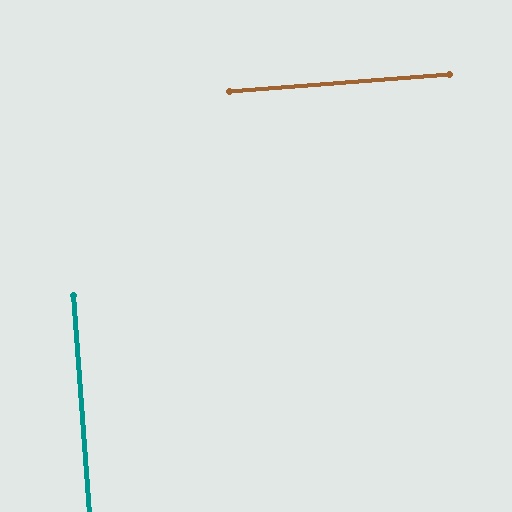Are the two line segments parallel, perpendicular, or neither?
Perpendicular — they meet at approximately 90°.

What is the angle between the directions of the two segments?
Approximately 90 degrees.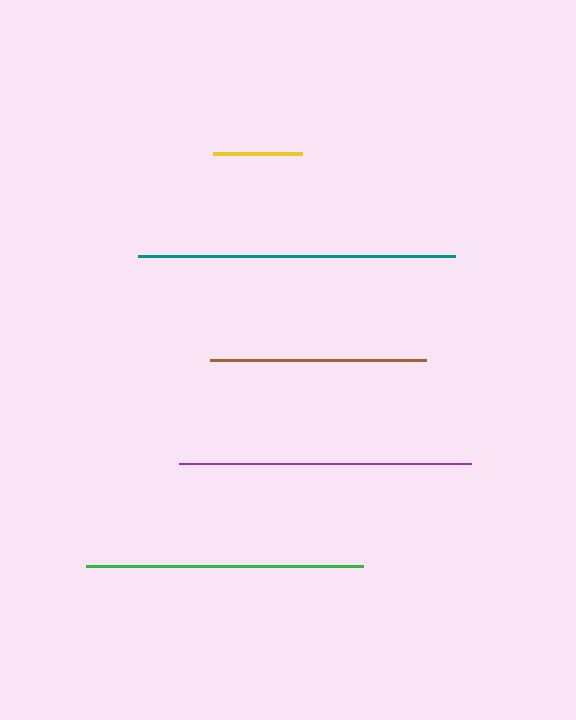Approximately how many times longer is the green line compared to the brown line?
The green line is approximately 1.3 times the length of the brown line.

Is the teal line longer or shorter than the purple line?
The teal line is longer than the purple line.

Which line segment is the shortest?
The yellow line is the shortest at approximately 89 pixels.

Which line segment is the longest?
The teal line is the longest at approximately 317 pixels.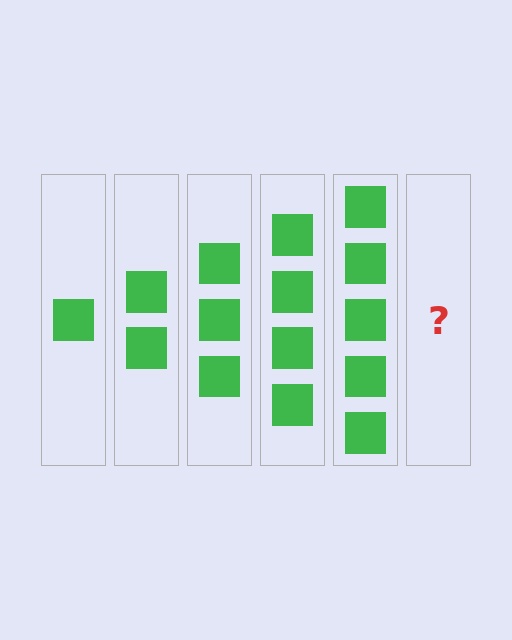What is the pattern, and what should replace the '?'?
The pattern is that each step adds one more square. The '?' should be 6 squares.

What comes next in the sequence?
The next element should be 6 squares.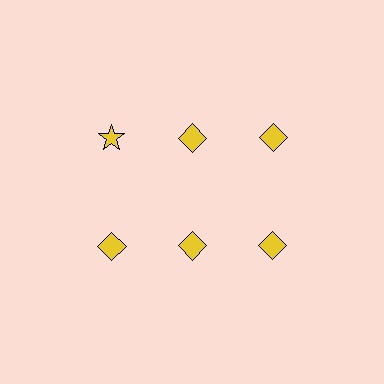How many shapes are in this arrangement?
There are 6 shapes arranged in a grid pattern.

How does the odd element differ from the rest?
It has a different shape: star instead of diamond.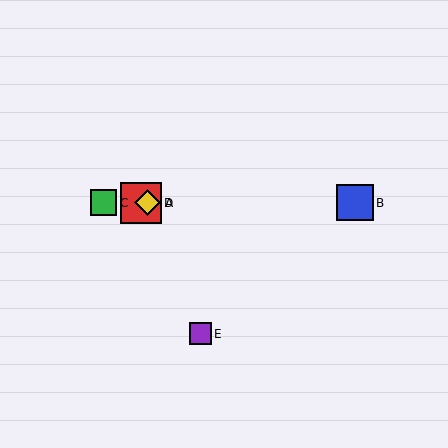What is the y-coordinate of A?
Object A is at y≈203.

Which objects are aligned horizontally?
Objects A, B, C, D are aligned horizontally.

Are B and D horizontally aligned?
Yes, both are at y≈203.